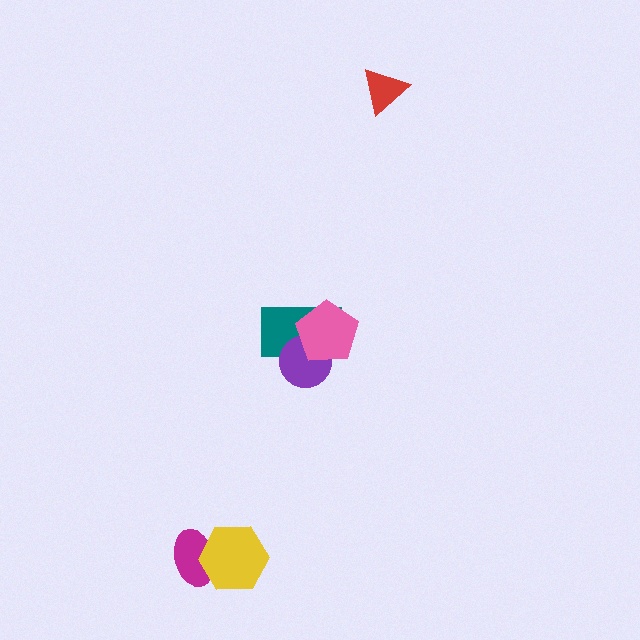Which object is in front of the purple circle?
The pink pentagon is in front of the purple circle.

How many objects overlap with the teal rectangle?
2 objects overlap with the teal rectangle.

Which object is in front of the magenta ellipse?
The yellow hexagon is in front of the magenta ellipse.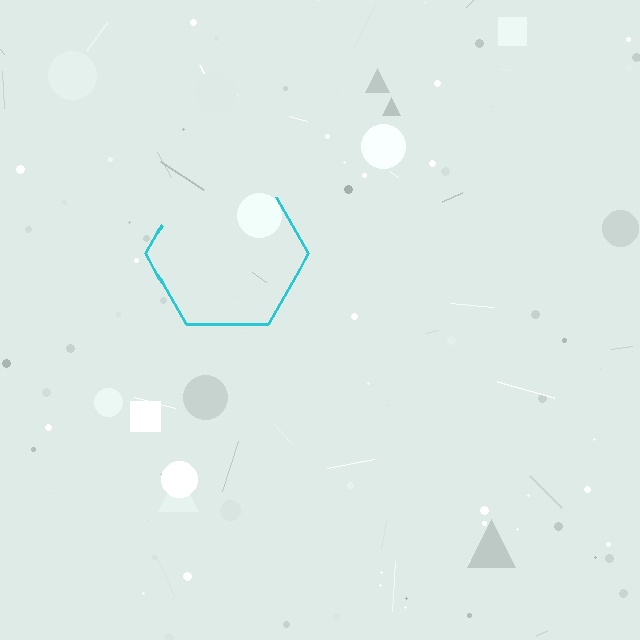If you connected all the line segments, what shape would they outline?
They would outline a hexagon.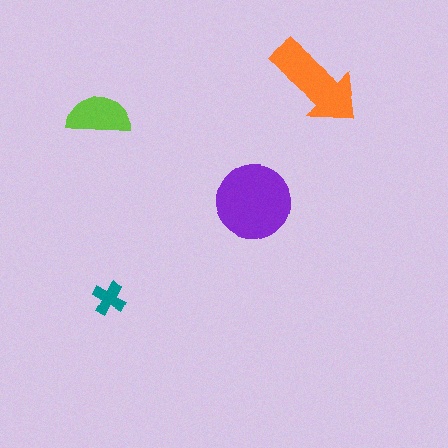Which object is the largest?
The purple circle.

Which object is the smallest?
The teal cross.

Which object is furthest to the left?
The lime semicircle is leftmost.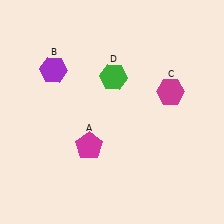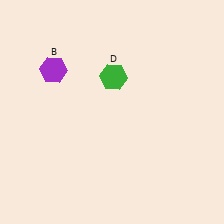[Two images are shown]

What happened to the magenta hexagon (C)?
The magenta hexagon (C) was removed in Image 2. It was in the top-right area of Image 1.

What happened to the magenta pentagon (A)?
The magenta pentagon (A) was removed in Image 2. It was in the bottom-left area of Image 1.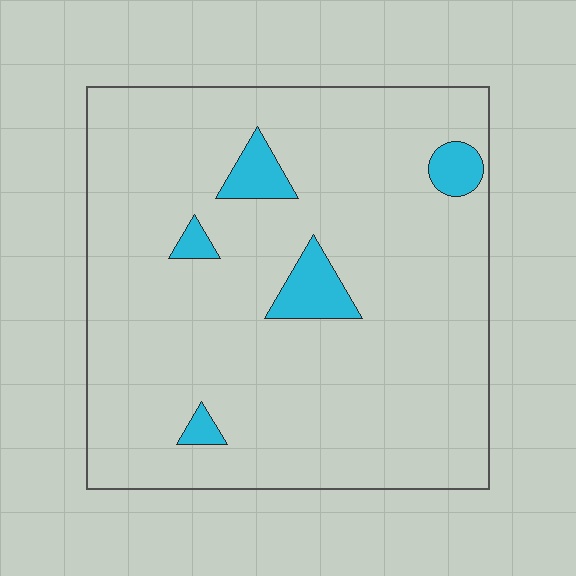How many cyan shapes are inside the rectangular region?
5.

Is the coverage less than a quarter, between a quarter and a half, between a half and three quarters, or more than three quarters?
Less than a quarter.